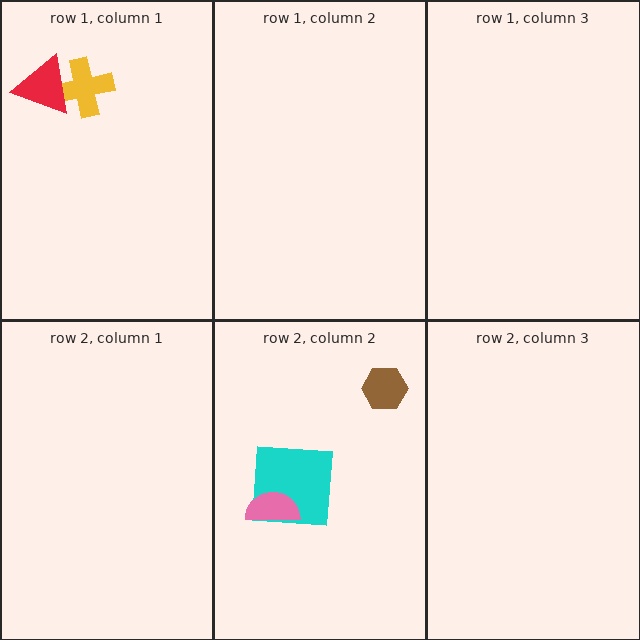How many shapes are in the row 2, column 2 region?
3.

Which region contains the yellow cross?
The row 1, column 1 region.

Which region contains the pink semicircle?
The row 2, column 2 region.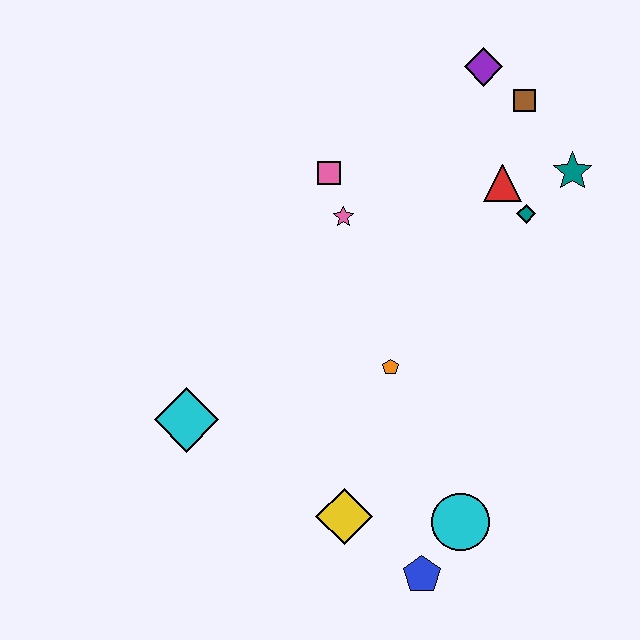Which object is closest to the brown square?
The purple diamond is closest to the brown square.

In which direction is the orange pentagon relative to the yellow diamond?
The orange pentagon is above the yellow diamond.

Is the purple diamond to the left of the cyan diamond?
No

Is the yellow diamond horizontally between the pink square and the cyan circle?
Yes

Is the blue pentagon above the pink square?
No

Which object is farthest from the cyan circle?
The purple diamond is farthest from the cyan circle.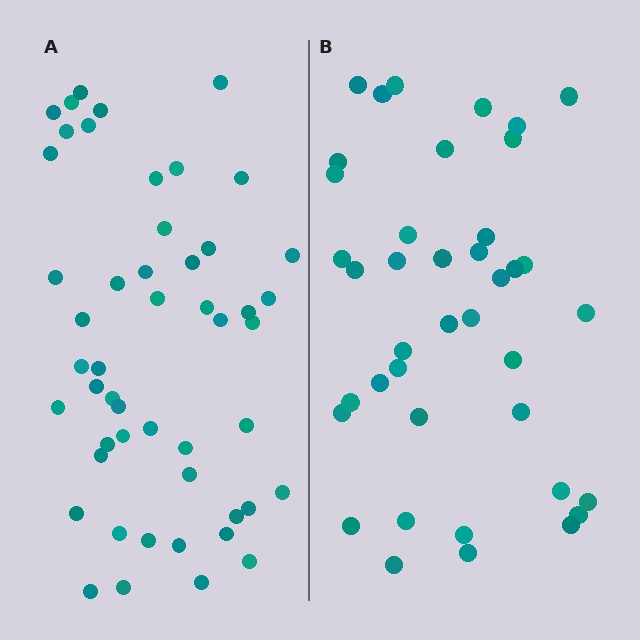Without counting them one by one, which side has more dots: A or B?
Region A (the left region) has more dots.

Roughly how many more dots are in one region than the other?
Region A has roughly 10 or so more dots than region B.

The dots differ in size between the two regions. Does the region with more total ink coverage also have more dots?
No. Region B has more total ink coverage because its dots are larger, but region A actually contains more individual dots. Total area can be misleading — the number of items is what matters here.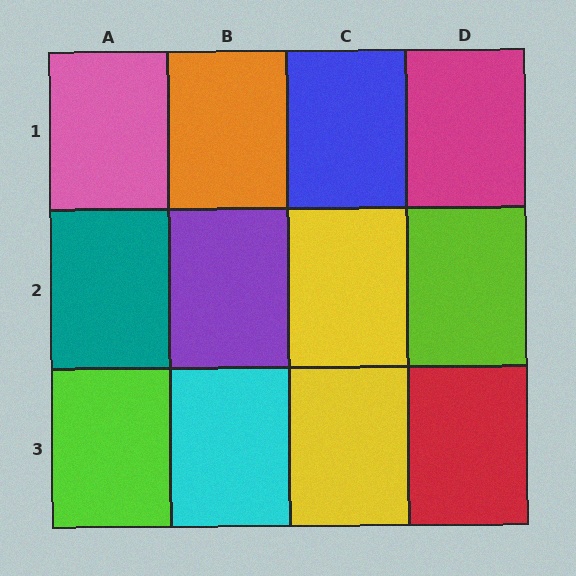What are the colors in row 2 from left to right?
Teal, purple, yellow, lime.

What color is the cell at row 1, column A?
Pink.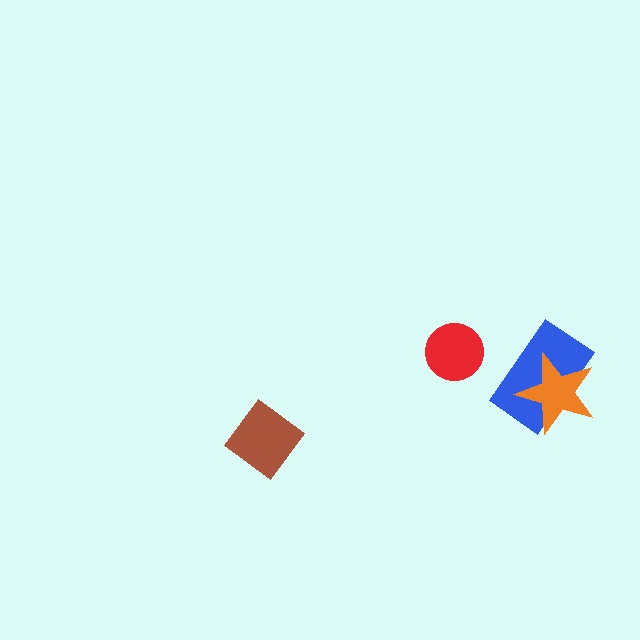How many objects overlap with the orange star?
1 object overlaps with the orange star.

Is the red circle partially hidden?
No, no other shape covers it.